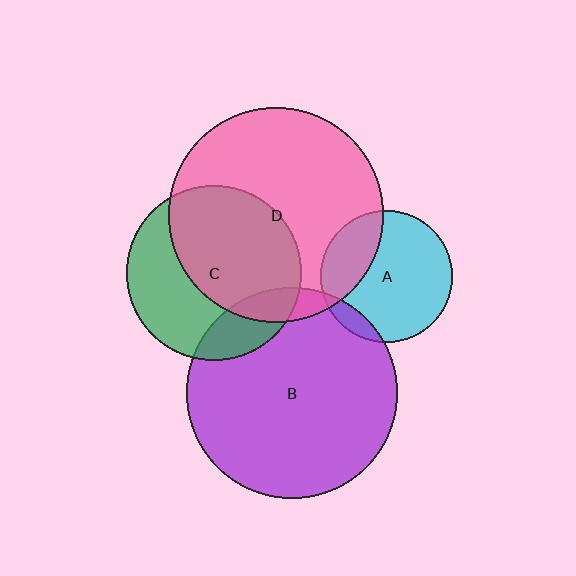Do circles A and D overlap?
Yes.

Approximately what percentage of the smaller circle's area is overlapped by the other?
Approximately 25%.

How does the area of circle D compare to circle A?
Approximately 2.7 times.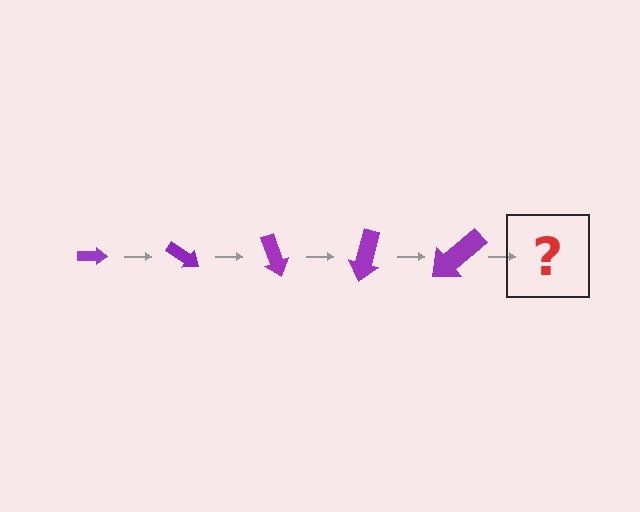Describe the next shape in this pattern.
It should be an arrow, larger than the previous one and rotated 175 degrees from the start.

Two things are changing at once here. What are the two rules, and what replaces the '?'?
The two rules are that the arrow grows larger each step and it rotates 35 degrees each step. The '?' should be an arrow, larger than the previous one and rotated 175 degrees from the start.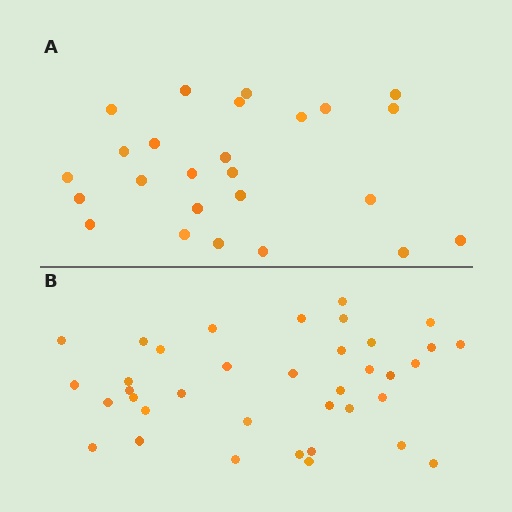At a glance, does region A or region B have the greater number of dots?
Region B (the bottom region) has more dots.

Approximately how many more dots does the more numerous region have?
Region B has roughly 12 or so more dots than region A.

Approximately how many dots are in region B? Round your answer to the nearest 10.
About 40 dots. (The exact count is 37, which rounds to 40.)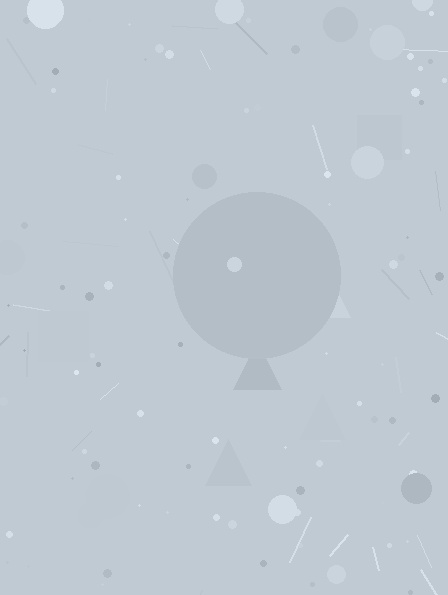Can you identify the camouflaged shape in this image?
The camouflaged shape is a circle.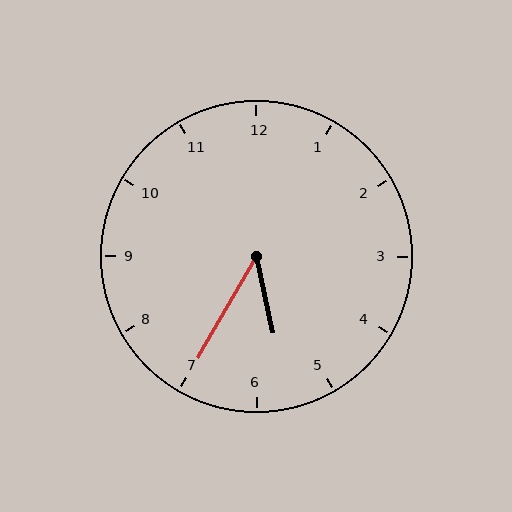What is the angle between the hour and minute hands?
Approximately 42 degrees.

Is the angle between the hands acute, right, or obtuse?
It is acute.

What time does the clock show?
5:35.